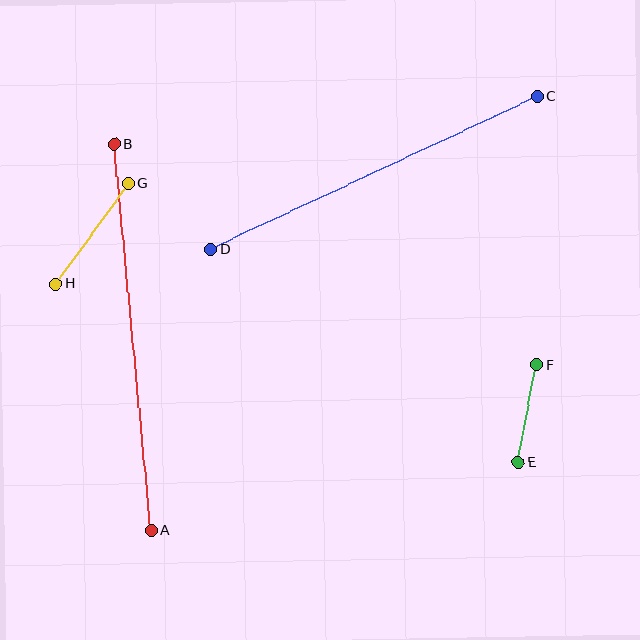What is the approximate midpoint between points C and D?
The midpoint is at approximately (374, 173) pixels.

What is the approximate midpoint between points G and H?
The midpoint is at approximately (92, 234) pixels.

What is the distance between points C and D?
The distance is approximately 361 pixels.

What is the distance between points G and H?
The distance is approximately 124 pixels.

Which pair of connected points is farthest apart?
Points A and B are farthest apart.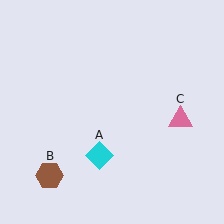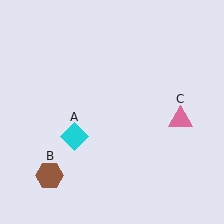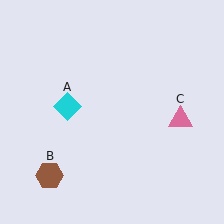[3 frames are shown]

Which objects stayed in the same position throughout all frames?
Brown hexagon (object B) and pink triangle (object C) remained stationary.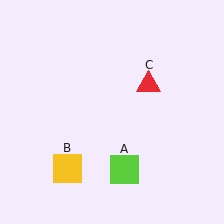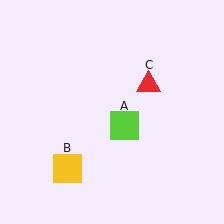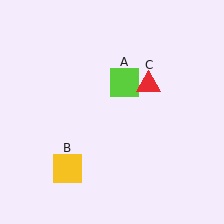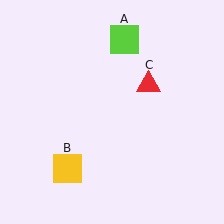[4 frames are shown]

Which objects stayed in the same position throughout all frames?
Yellow square (object B) and red triangle (object C) remained stationary.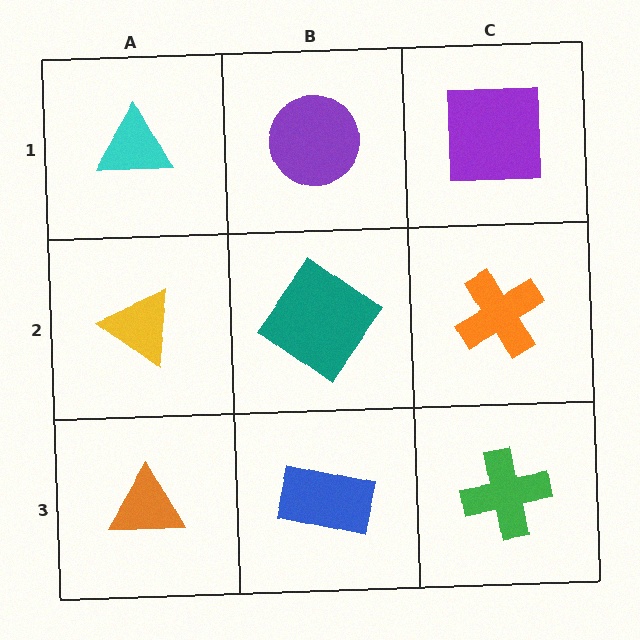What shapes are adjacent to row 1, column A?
A yellow triangle (row 2, column A), a purple circle (row 1, column B).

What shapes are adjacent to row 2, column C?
A purple square (row 1, column C), a green cross (row 3, column C), a teal diamond (row 2, column B).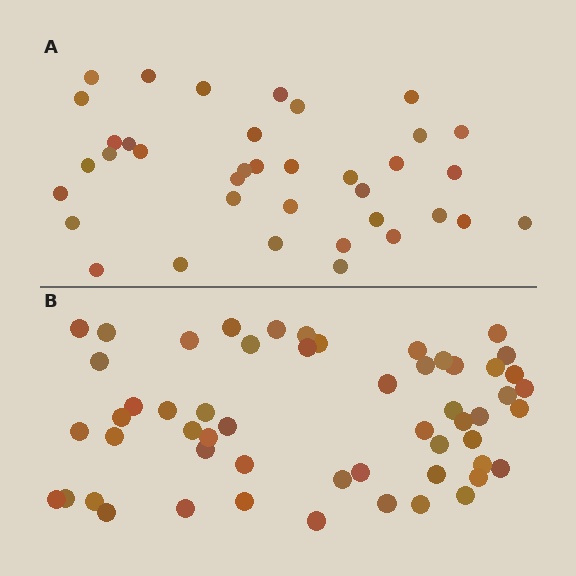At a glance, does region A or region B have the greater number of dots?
Region B (the bottom region) has more dots.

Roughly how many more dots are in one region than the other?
Region B has approximately 20 more dots than region A.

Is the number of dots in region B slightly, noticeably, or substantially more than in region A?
Region B has substantially more. The ratio is roughly 1.5 to 1.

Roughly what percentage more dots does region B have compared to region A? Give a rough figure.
About 50% more.